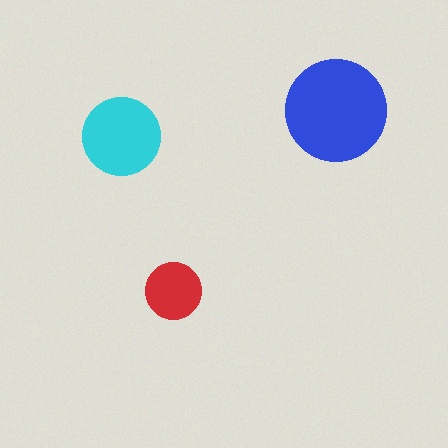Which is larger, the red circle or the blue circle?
The blue one.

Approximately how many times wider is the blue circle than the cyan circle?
About 1.5 times wider.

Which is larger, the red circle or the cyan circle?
The cyan one.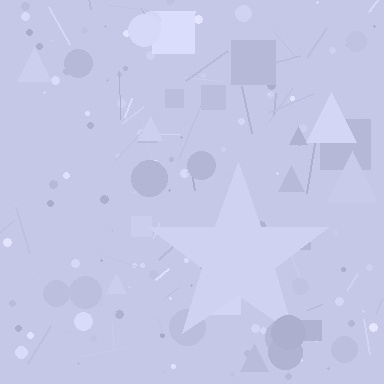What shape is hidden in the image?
A star is hidden in the image.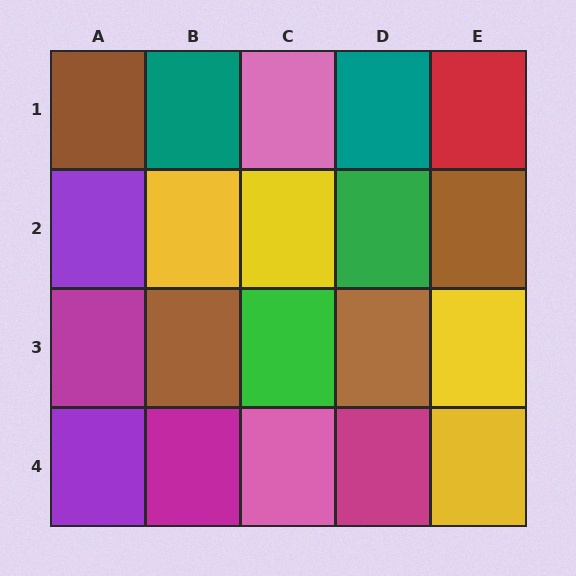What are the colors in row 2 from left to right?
Purple, yellow, yellow, green, brown.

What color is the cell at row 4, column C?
Pink.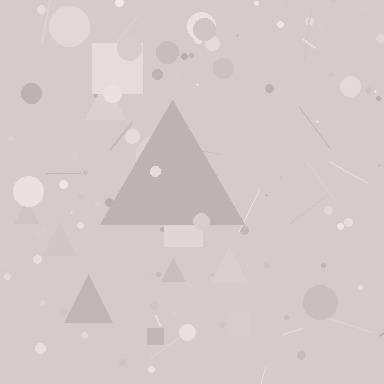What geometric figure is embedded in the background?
A triangle is embedded in the background.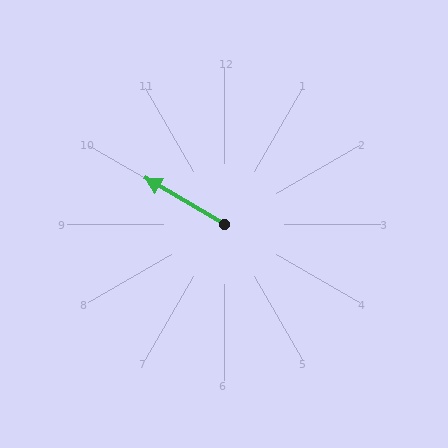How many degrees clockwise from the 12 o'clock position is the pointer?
Approximately 300 degrees.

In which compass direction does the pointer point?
Northwest.